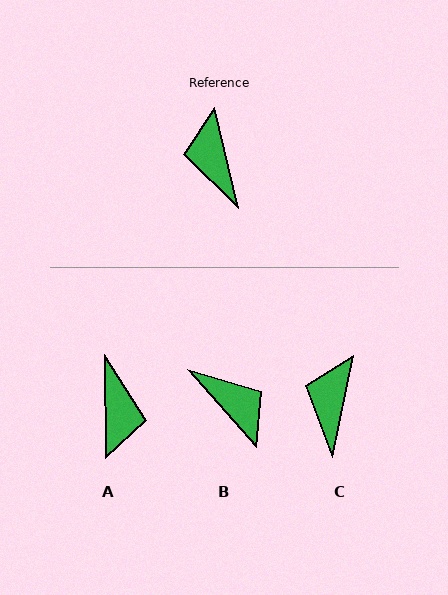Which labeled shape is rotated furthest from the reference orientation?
A, about 167 degrees away.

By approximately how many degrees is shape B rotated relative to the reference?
Approximately 151 degrees clockwise.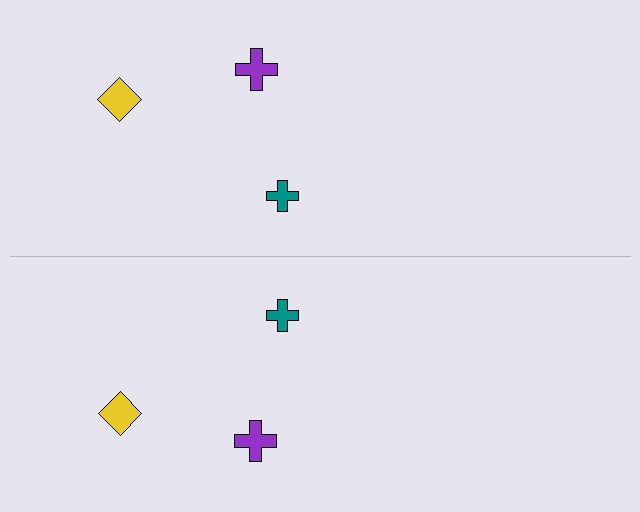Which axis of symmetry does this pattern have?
The pattern has a horizontal axis of symmetry running through the center of the image.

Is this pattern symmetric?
Yes, this pattern has bilateral (reflection) symmetry.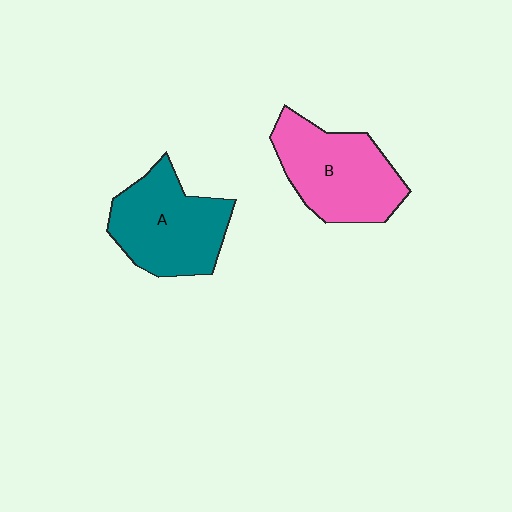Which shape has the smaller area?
Shape A (teal).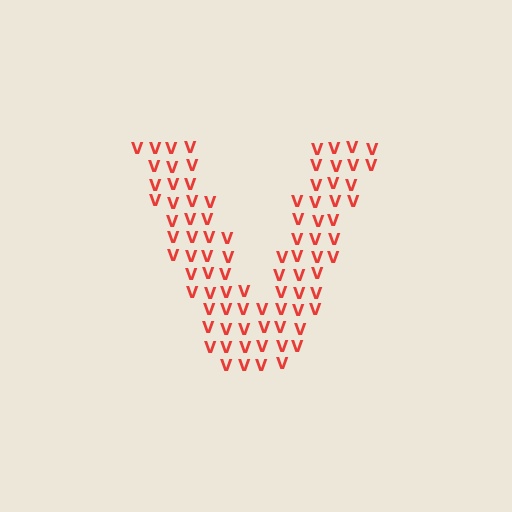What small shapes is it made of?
It is made of small letter V's.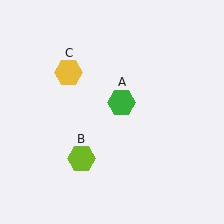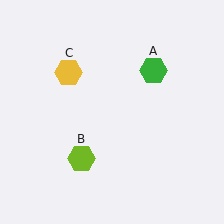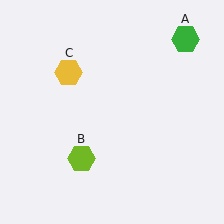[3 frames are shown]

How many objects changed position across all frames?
1 object changed position: green hexagon (object A).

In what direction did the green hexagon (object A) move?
The green hexagon (object A) moved up and to the right.